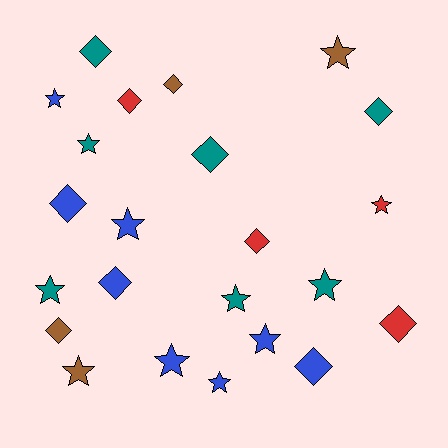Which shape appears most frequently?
Star, with 12 objects.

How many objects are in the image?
There are 23 objects.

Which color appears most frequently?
Blue, with 8 objects.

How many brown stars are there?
There are 2 brown stars.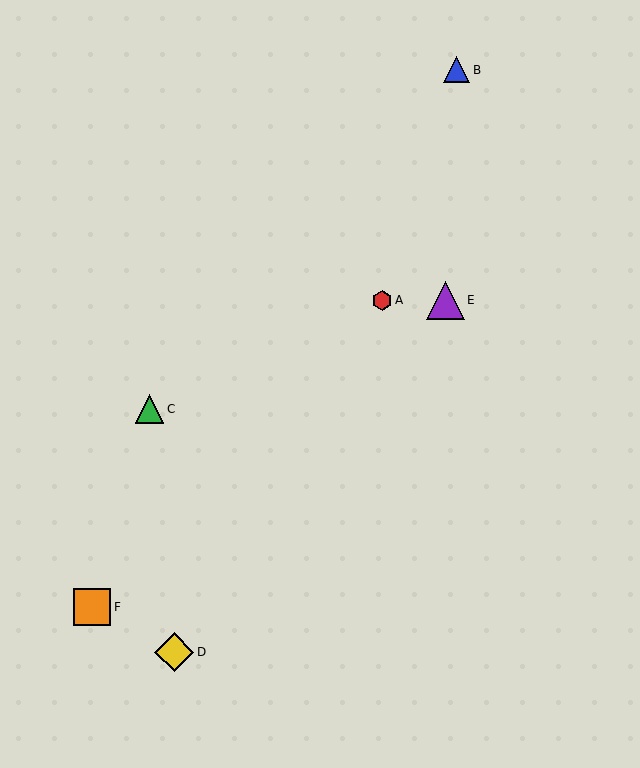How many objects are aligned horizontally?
2 objects (A, E) are aligned horizontally.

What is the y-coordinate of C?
Object C is at y≈409.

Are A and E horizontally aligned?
Yes, both are at y≈300.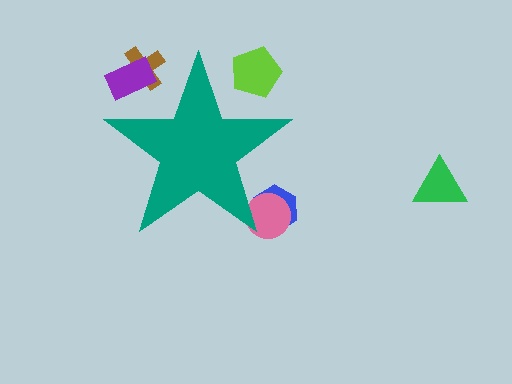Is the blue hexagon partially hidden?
Yes, the blue hexagon is partially hidden behind the teal star.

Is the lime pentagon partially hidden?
Yes, the lime pentagon is partially hidden behind the teal star.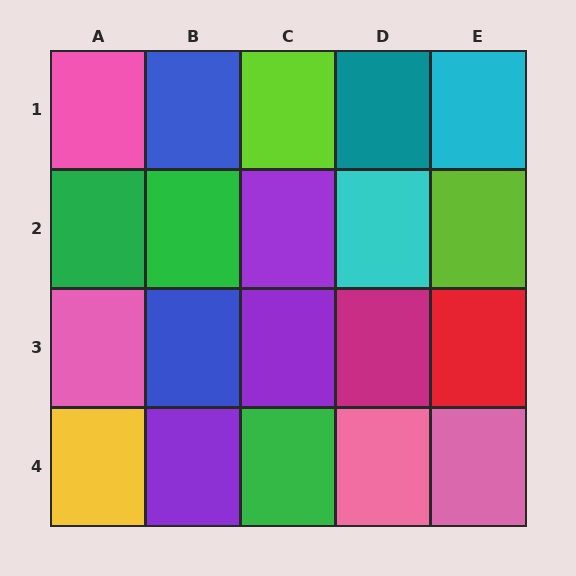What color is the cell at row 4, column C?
Green.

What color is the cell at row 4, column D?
Pink.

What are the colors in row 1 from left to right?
Pink, blue, lime, teal, cyan.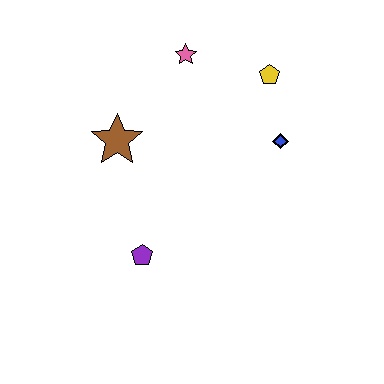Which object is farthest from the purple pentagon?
The yellow pentagon is farthest from the purple pentagon.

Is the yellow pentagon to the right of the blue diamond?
No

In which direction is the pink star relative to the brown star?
The pink star is above the brown star.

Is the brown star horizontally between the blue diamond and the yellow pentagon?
No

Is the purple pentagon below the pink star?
Yes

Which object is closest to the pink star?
The yellow pentagon is closest to the pink star.